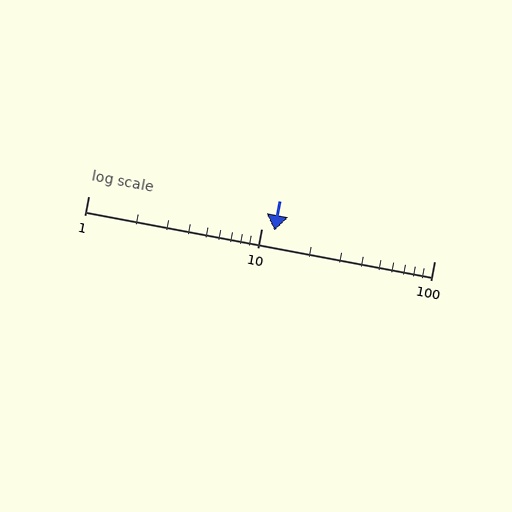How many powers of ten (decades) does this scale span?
The scale spans 2 decades, from 1 to 100.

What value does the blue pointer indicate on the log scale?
The pointer indicates approximately 12.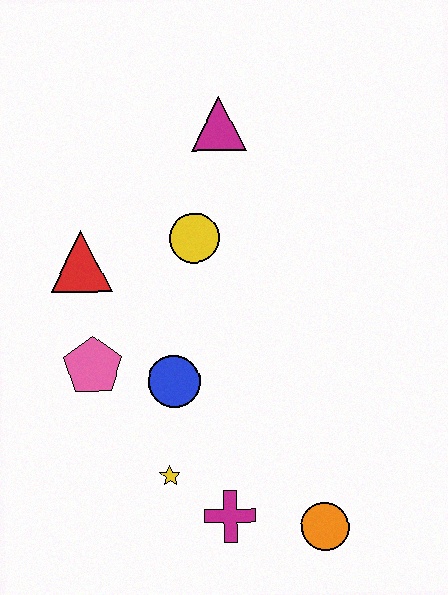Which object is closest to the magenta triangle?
The yellow circle is closest to the magenta triangle.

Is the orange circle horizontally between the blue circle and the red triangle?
No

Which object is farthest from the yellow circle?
The orange circle is farthest from the yellow circle.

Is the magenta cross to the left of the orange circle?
Yes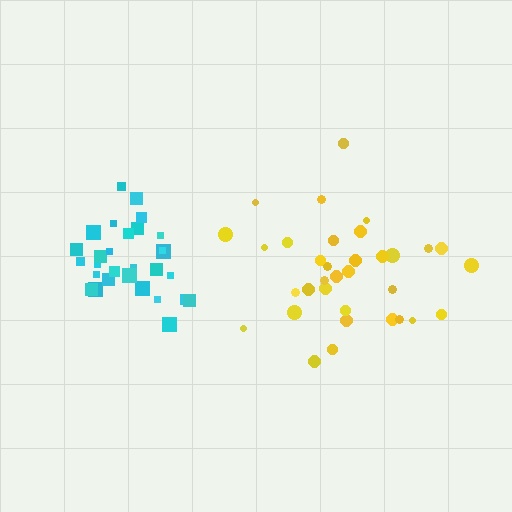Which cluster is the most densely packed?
Cyan.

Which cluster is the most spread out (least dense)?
Yellow.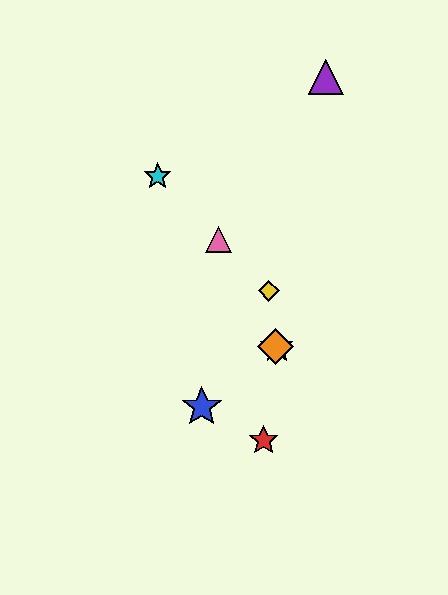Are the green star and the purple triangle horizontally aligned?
No, the green star is at y≈347 and the purple triangle is at y≈77.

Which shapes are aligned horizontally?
The green star, the orange diamond are aligned horizontally.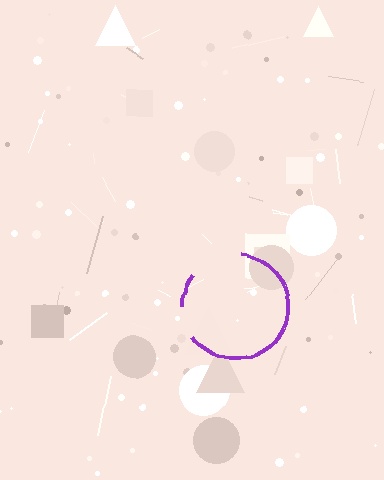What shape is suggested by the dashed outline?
The dashed outline suggests a circle.